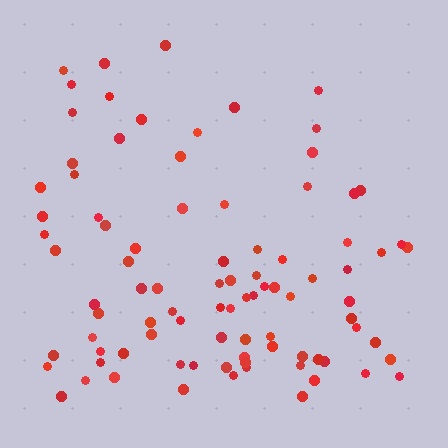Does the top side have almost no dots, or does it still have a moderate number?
Still a moderate number, just noticeably fewer than the bottom.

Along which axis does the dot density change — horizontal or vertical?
Vertical.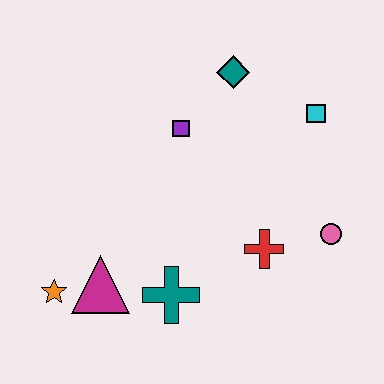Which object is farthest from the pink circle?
The orange star is farthest from the pink circle.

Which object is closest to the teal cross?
The magenta triangle is closest to the teal cross.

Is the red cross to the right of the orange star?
Yes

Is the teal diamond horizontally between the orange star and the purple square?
No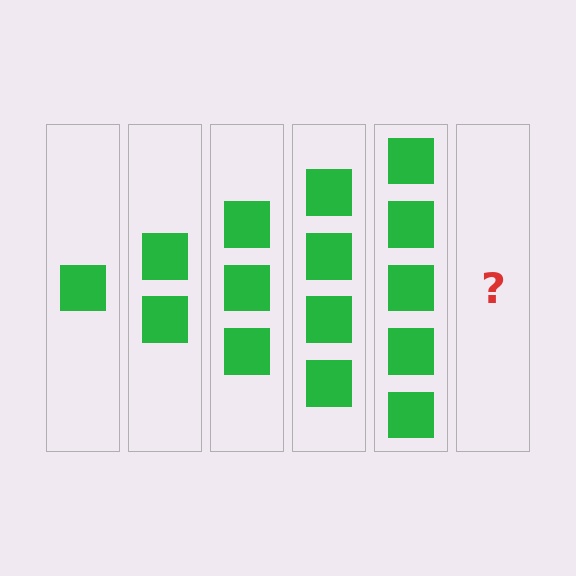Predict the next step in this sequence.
The next step is 6 squares.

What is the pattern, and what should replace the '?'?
The pattern is that each step adds one more square. The '?' should be 6 squares.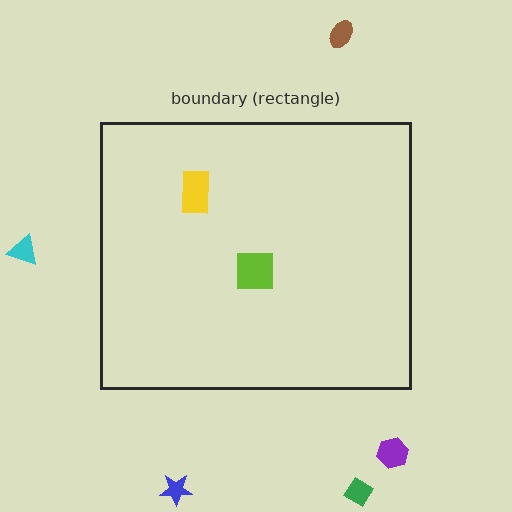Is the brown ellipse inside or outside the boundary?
Outside.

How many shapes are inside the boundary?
2 inside, 5 outside.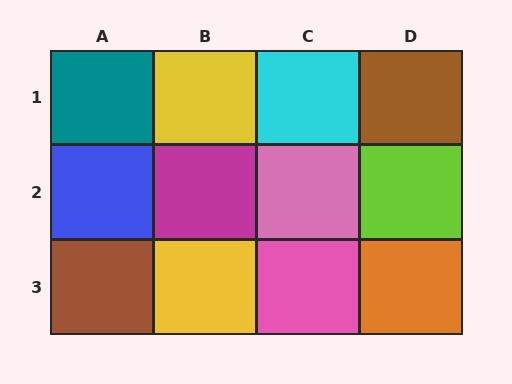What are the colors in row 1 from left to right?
Teal, yellow, cyan, brown.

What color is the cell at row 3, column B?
Yellow.